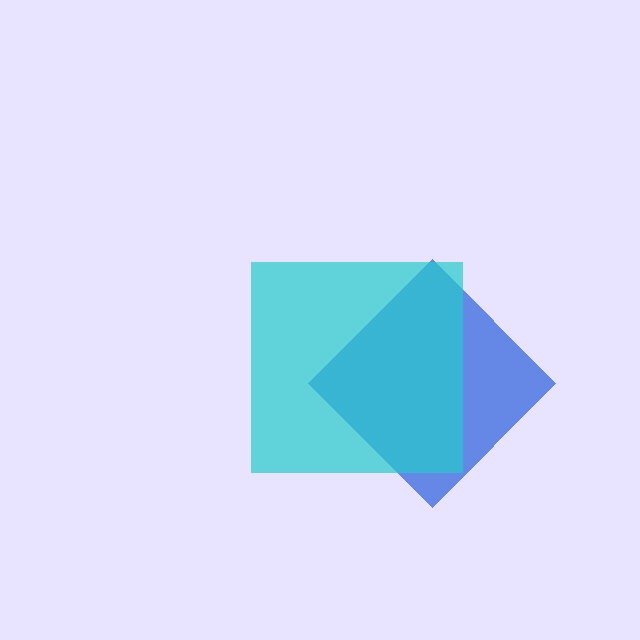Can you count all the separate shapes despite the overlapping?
Yes, there are 2 separate shapes.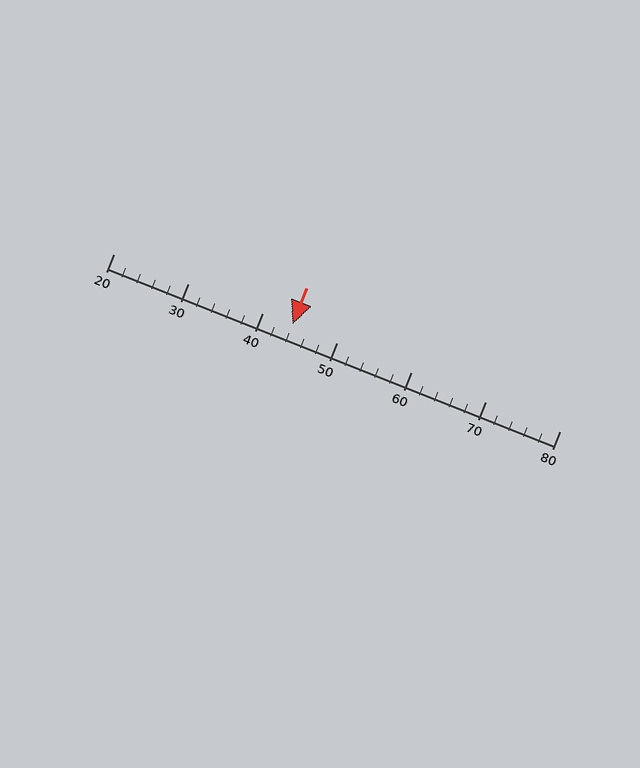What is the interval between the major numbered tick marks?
The major tick marks are spaced 10 units apart.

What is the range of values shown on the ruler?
The ruler shows values from 20 to 80.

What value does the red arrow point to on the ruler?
The red arrow points to approximately 44.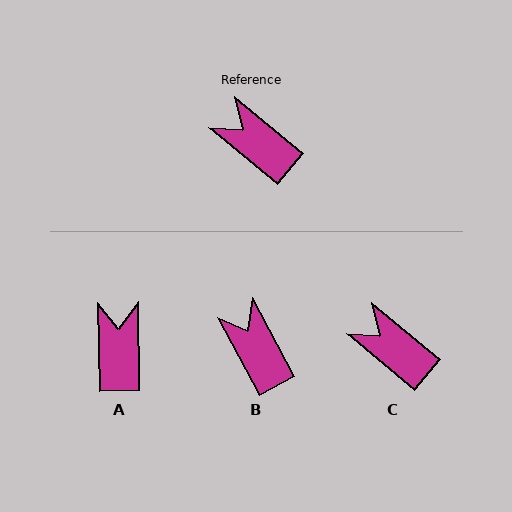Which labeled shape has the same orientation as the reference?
C.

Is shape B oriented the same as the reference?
No, it is off by about 22 degrees.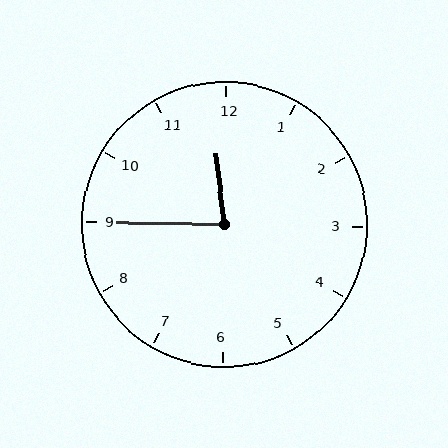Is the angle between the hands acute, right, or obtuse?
It is acute.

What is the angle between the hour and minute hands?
Approximately 82 degrees.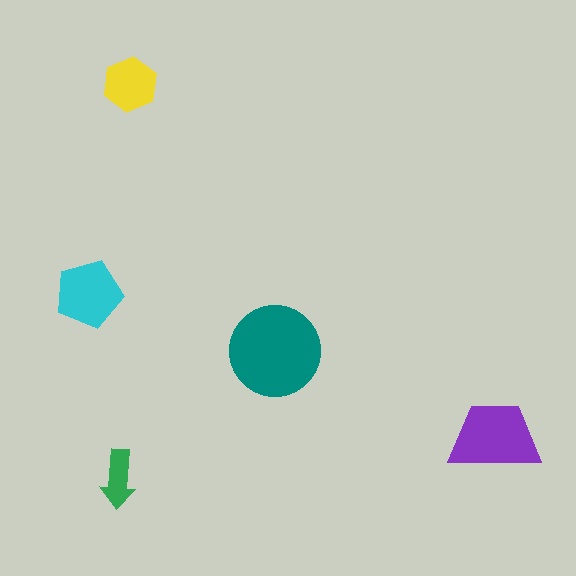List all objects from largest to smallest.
The teal circle, the purple trapezoid, the cyan pentagon, the yellow hexagon, the green arrow.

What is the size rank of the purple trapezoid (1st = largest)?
2nd.